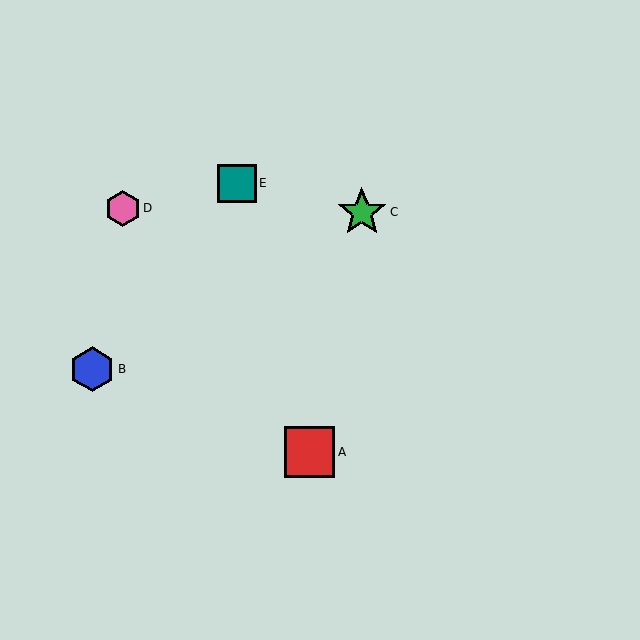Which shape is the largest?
The red square (labeled A) is the largest.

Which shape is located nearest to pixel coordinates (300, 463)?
The red square (labeled A) at (309, 452) is nearest to that location.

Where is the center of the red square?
The center of the red square is at (309, 452).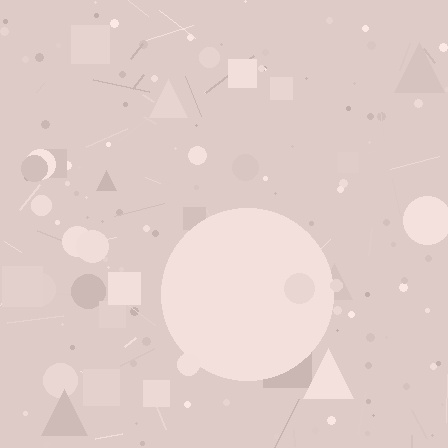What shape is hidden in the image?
A circle is hidden in the image.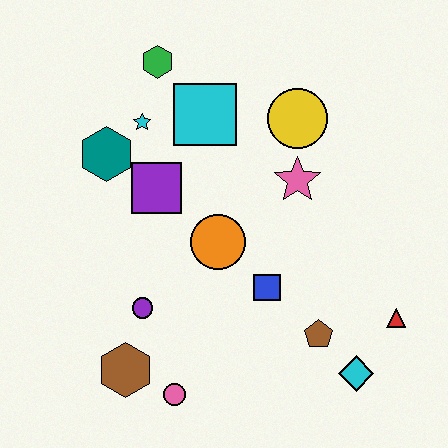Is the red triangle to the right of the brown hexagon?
Yes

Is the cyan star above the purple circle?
Yes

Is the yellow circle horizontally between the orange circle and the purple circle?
No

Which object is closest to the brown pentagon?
The cyan diamond is closest to the brown pentagon.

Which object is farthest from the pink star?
The brown hexagon is farthest from the pink star.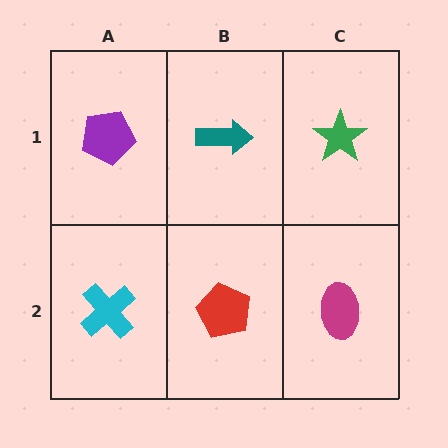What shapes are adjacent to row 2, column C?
A green star (row 1, column C), a red pentagon (row 2, column B).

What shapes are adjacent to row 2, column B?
A teal arrow (row 1, column B), a cyan cross (row 2, column A), a magenta ellipse (row 2, column C).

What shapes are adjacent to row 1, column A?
A cyan cross (row 2, column A), a teal arrow (row 1, column B).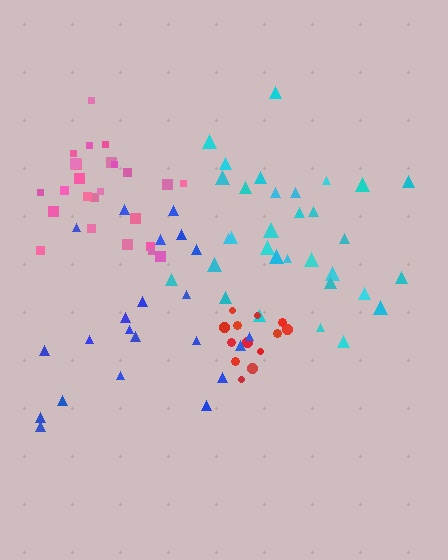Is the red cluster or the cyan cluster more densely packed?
Red.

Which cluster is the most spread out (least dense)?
Blue.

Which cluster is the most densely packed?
Red.